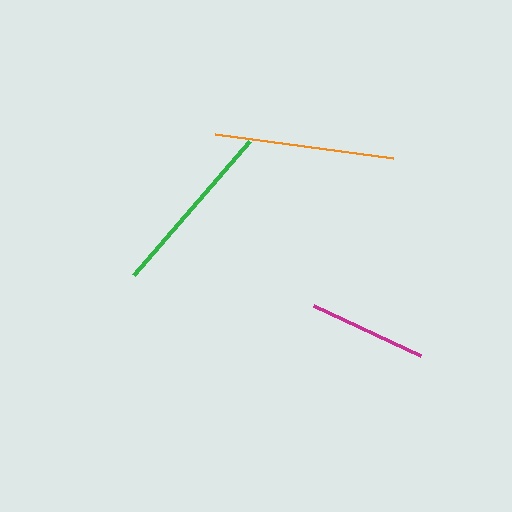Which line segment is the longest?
The orange line is the longest at approximately 179 pixels.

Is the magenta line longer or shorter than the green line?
The green line is longer than the magenta line.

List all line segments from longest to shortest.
From longest to shortest: orange, green, magenta.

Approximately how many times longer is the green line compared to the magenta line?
The green line is approximately 1.5 times the length of the magenta line.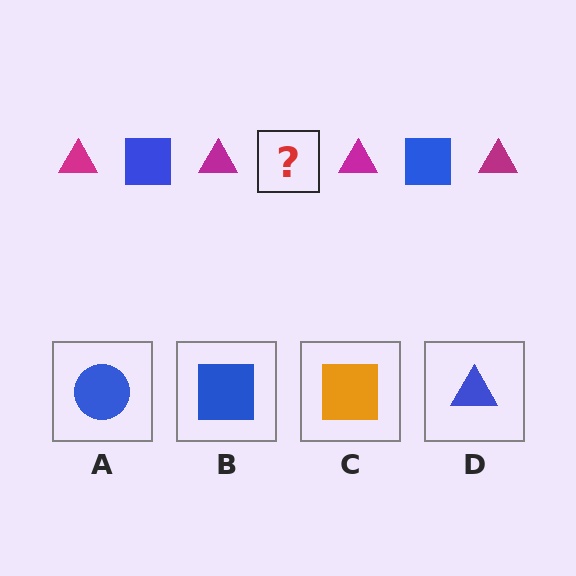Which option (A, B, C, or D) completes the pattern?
B.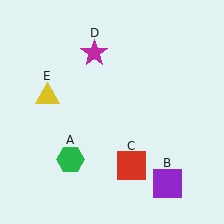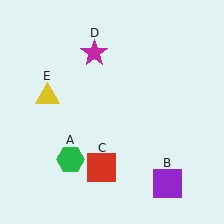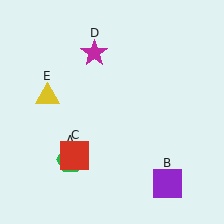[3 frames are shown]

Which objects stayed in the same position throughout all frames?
Green hexagon (object A) and purple square (object B) and magenta star (object D) and yellow triangle (object E) remained stationary.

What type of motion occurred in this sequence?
The red square (object C) rotated clockwise around the center of the scene.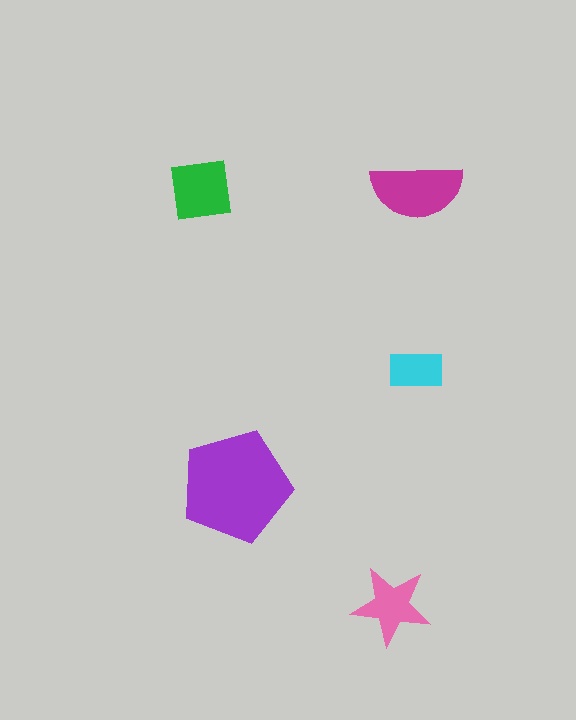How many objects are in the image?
There are 5 objects in the image.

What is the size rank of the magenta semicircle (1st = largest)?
2nd.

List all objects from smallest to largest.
The cyan rectangle, the pink star, the green square, the magenta semicircle, the purple pentagon.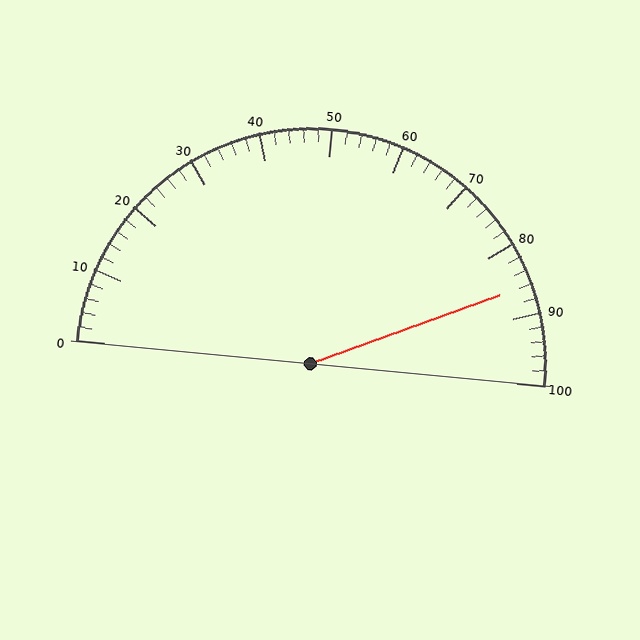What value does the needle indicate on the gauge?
The needle indicates approximately 86.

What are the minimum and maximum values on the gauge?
The gauge ranges from 0 to 100.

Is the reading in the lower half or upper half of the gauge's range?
The reading is in the upper half of the range (0 to 100).